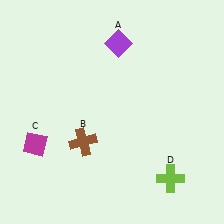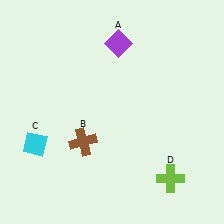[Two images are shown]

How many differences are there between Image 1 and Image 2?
There is 1 difference between the two images.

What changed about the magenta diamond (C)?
In Image 1, C is magenta. In Image 2, it changed to cyan.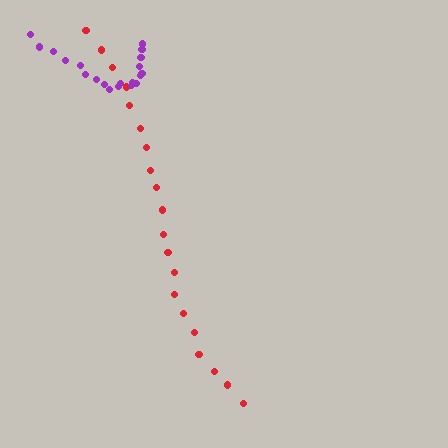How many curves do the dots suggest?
There are 2 distinct paths.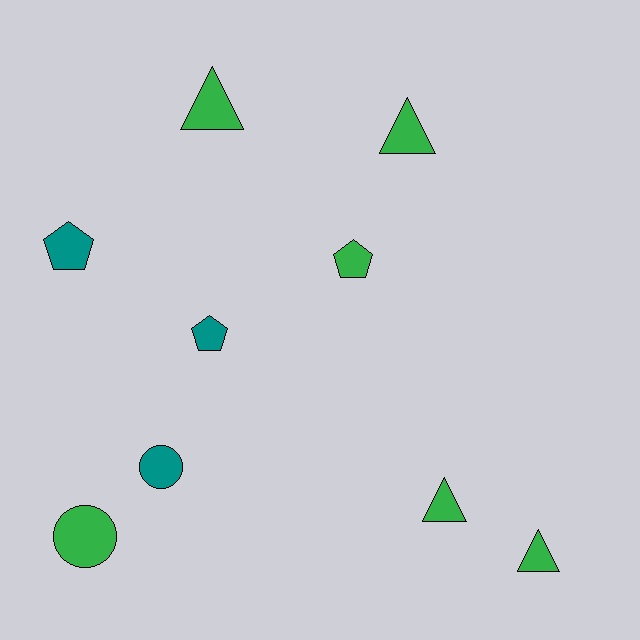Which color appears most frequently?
Green, with 6 objects.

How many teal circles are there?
There is 1 teal circle.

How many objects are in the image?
There are 9 objects.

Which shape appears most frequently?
Triangle, with 4 objects.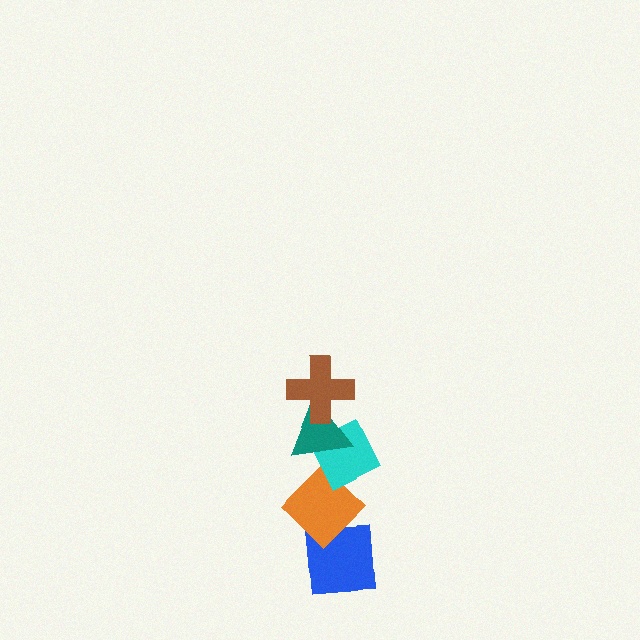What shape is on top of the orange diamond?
The cyan diamond is on top of the orange diamond.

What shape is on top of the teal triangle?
The brown cross is on top of the teal triangle.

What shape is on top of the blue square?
The orange diamond is on top of the blue square.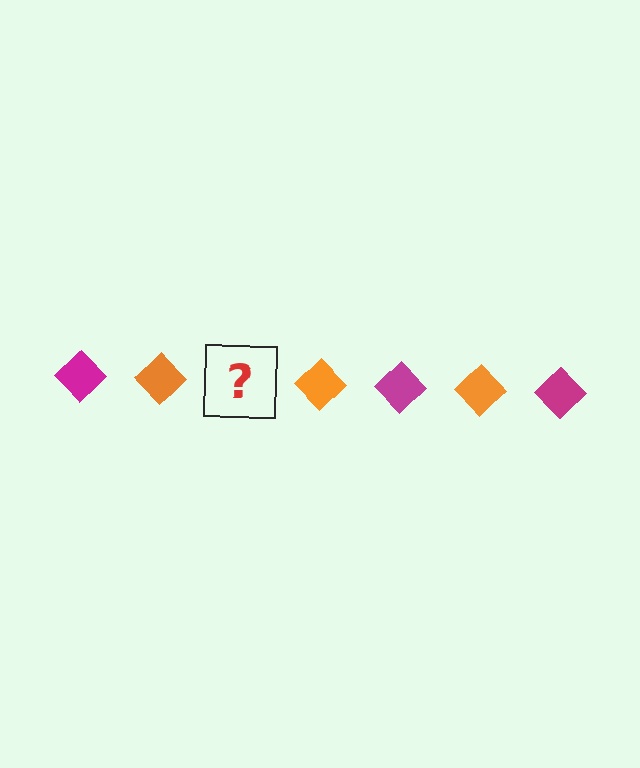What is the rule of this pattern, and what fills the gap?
The rule is that the pattern cycles through magenta, orange diamonds. The gap should be filled with a magenta diamond.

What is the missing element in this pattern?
The missing element is a magenta diamond.